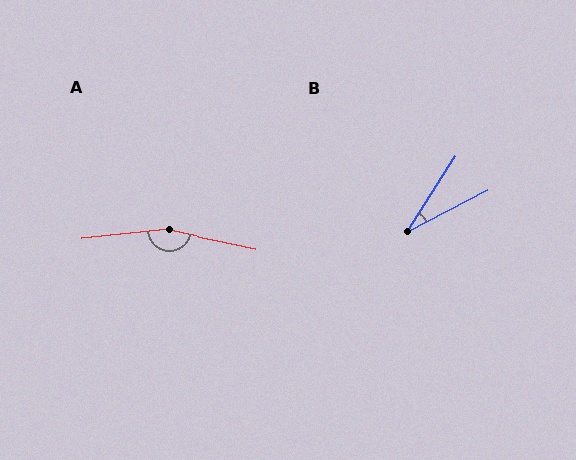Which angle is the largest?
A, at approximately 162 degrees.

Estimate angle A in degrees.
Approximately 162 degrees.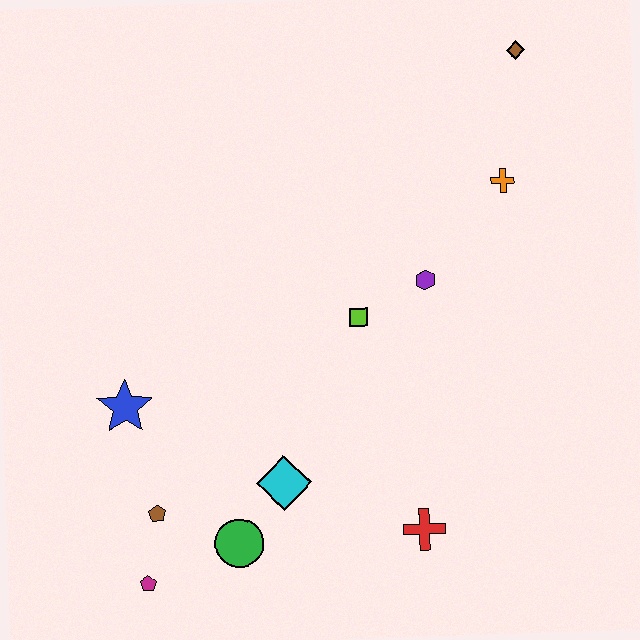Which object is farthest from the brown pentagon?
The brown diamond is farthest from the brown pentagon.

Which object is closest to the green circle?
The cyan diamond is closest to the green circle.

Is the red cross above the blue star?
No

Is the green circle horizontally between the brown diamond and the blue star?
Yes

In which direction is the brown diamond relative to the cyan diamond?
The brown diamond is above the cyan diamond.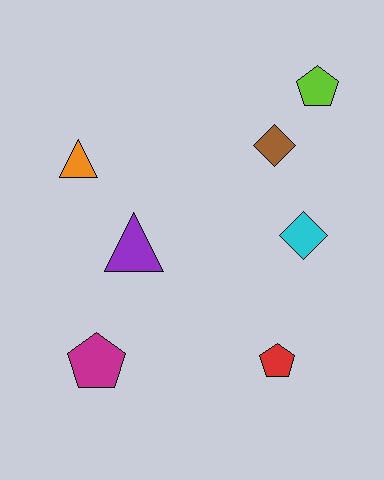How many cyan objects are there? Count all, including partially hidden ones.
There is 1 cyan object.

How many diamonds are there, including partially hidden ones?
There are 2 diamonds.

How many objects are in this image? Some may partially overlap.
There are 7 objects.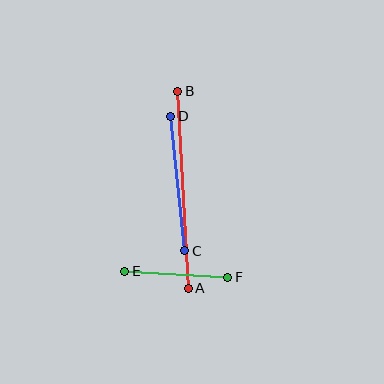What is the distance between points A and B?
The distance is approximately 198 pixels.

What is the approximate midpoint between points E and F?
The midpoint is at approximately (176, 274) pixels.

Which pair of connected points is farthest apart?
Points A and B are farthest apart.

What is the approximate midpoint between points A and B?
The midpoint is at approximately (183, 190) pixels.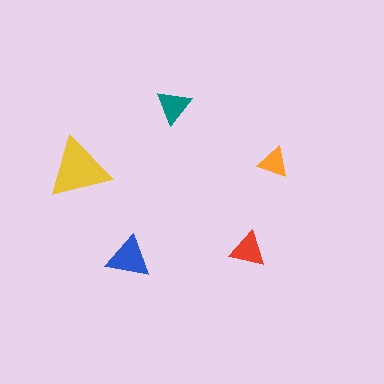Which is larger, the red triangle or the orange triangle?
The red one.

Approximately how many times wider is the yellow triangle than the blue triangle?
About 1.5 times wider.